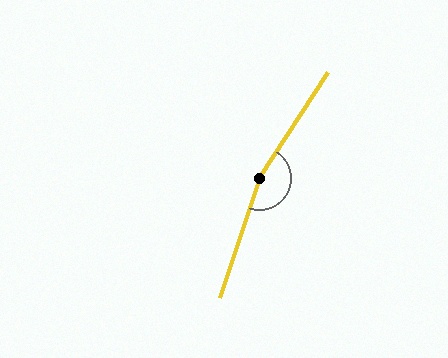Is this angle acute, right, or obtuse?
It is obtuse.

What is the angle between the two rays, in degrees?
Approximately 166 degrees.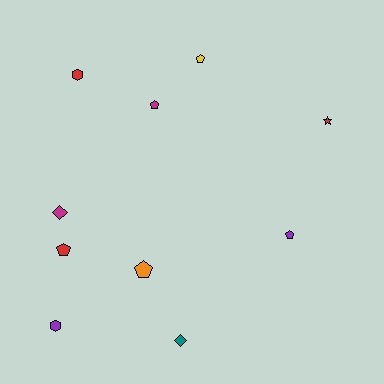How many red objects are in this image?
There are 3 red objects.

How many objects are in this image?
There are 10 objects.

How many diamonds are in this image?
There are 2 diamonds.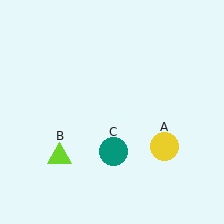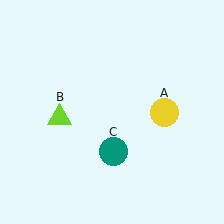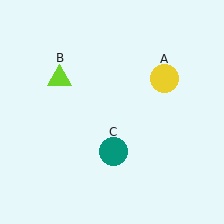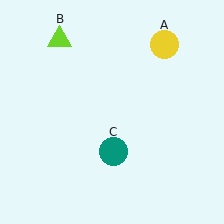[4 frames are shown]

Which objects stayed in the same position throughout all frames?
Teal circle (object C) remained stationary.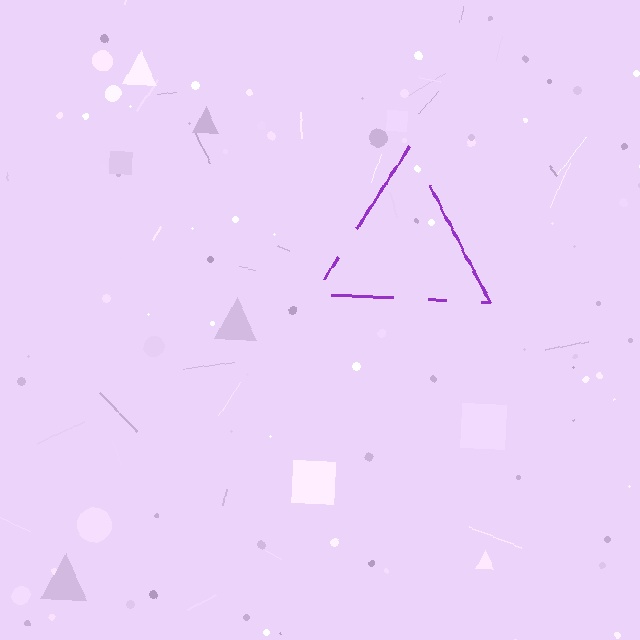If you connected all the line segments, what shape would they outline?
They would outline a triangle.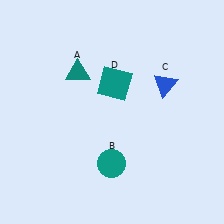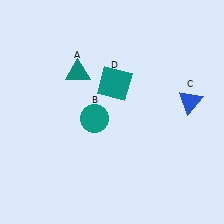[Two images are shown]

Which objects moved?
The objects that moved are: the teal circle (B), the blue triangle (C).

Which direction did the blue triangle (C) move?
The blue triangle (C) moved right.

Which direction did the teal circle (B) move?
The teal circle (B) moved up.